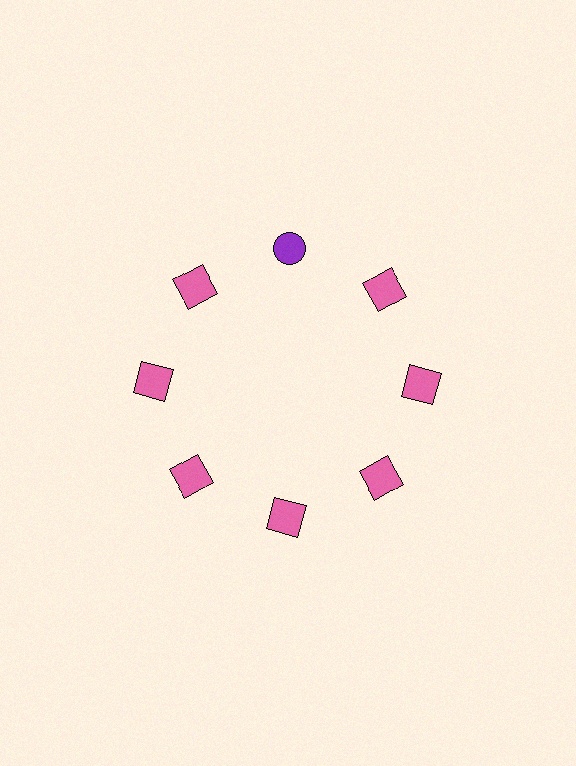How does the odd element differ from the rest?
It differs in both color (purple instead of pink) and shape (circle instead of square).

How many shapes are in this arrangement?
There are 8 shapes arranged in a ring pattern.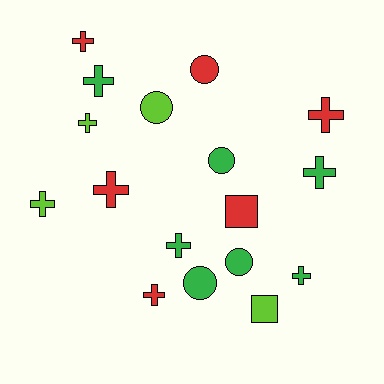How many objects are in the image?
There are 17 objects.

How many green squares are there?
There are no green squares.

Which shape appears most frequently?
Cross, with 10 objects.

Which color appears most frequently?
Green, with 7 objects.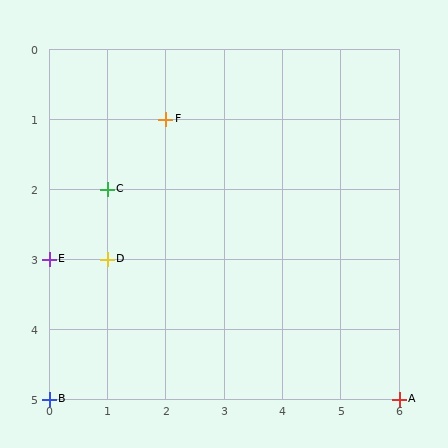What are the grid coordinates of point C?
Point C is at grid coordinates (1, 2).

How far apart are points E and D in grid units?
Points E and D are 1 column apart.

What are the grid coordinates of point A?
Point A is at grid coordinates (6, 5).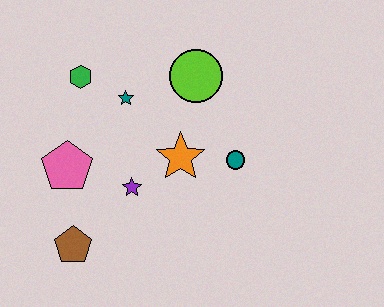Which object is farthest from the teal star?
The brown pentagon is farthest from the teal star.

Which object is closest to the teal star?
The green hexagon is closest to the teal star.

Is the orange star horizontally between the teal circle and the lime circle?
No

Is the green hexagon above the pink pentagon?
Yes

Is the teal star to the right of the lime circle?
No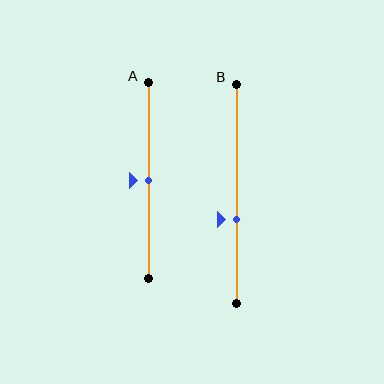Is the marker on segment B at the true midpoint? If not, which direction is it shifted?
No, the marker on segment B is shifted downward by about 12% of the segment length.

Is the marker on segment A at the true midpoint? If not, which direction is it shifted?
Yes, the marker on segment A is at the true midpoint.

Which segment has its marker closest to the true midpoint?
Segment A has its marker closest to the true midpoint.